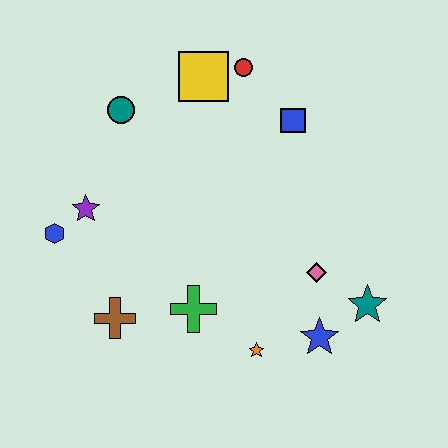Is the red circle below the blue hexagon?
No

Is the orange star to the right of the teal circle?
Yes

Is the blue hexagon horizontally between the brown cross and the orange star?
No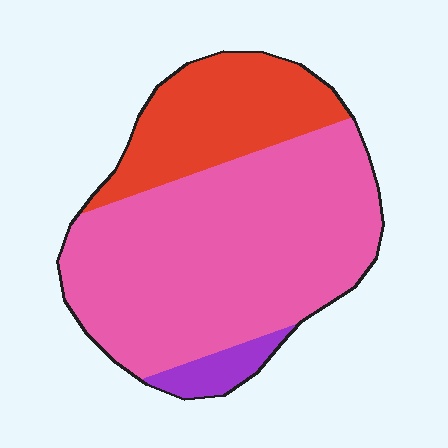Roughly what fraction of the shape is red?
Red takes up about one quarter (1/4) of the shape.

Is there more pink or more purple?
Pink.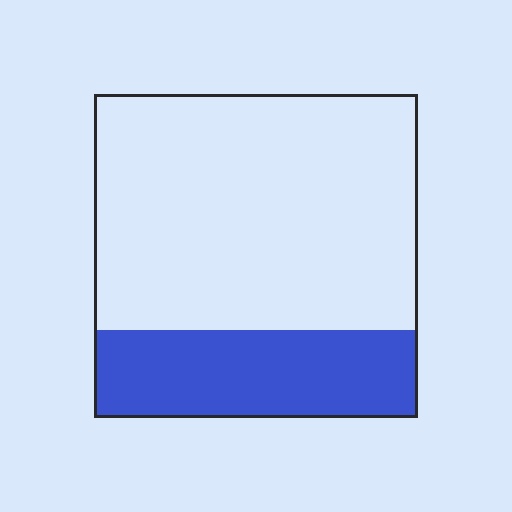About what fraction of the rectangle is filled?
About one quarter (1/4).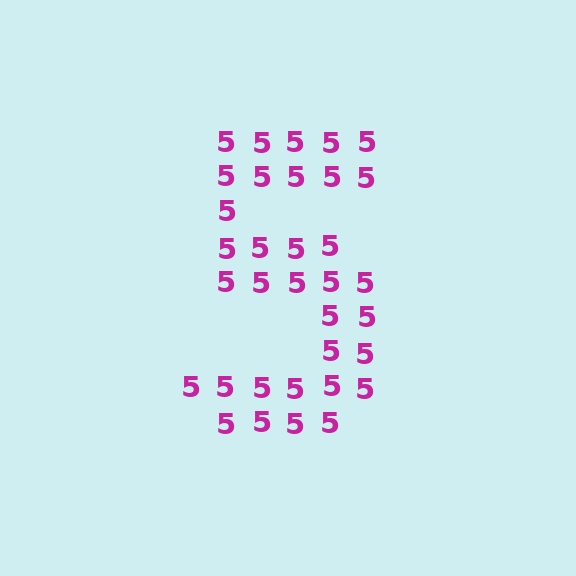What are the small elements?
The small elements are digit 5's.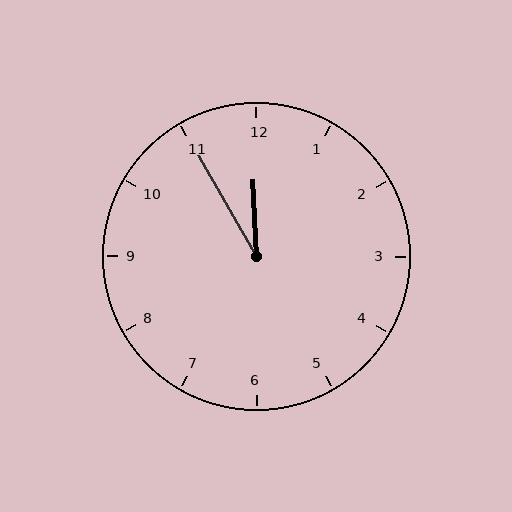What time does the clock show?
11:55.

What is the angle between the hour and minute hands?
Approximately 28 degrees.